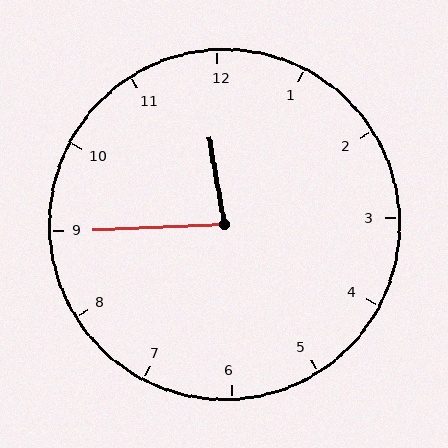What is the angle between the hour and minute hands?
Approximately 82 degrees.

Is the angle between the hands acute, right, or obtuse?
It is acute.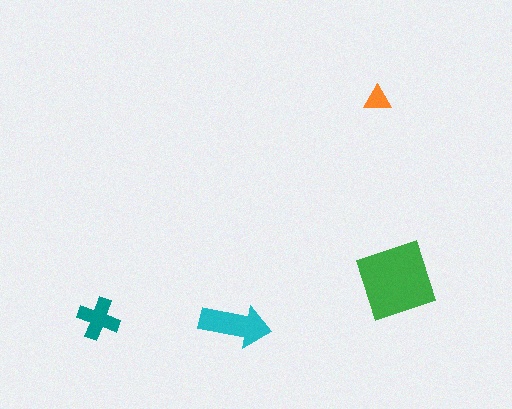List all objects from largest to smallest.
The green square, the cyan arrow, the teal cross, the orange triangle.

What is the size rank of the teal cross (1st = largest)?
3rd.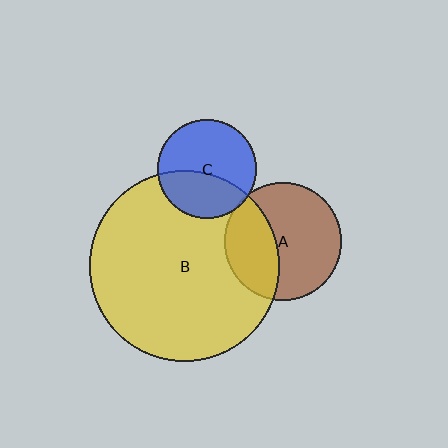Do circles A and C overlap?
Yes.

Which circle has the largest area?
Circle B (yellow).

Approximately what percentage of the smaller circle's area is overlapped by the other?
Approximately 5%.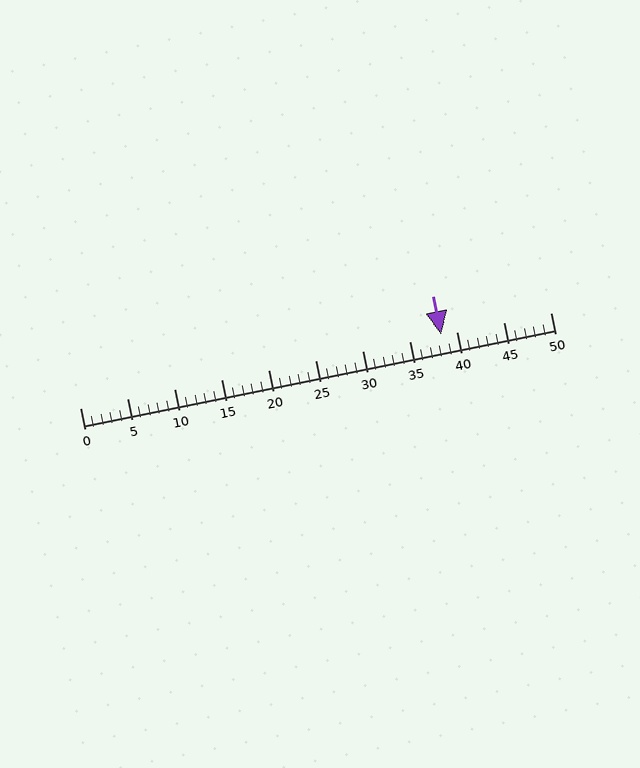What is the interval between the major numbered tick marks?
The major tick marks are spaced 5 units apart.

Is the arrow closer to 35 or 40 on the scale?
The arrow is closer to 40.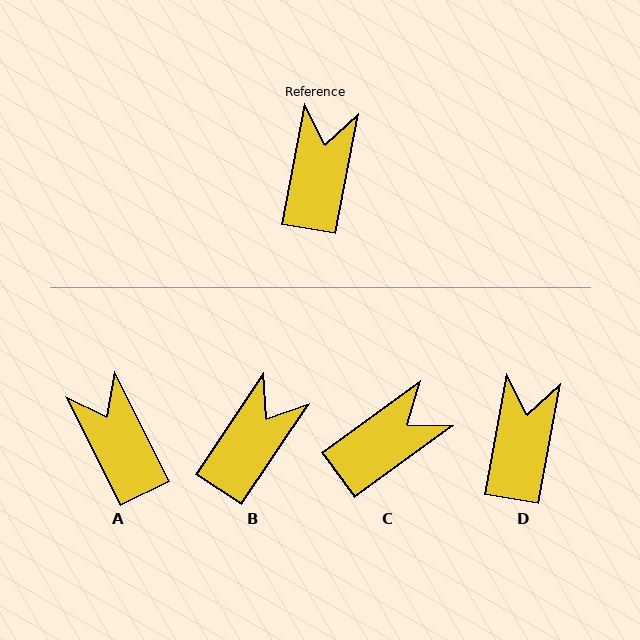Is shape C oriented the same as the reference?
No, it is off by about 44 degrees.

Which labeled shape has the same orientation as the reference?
D.